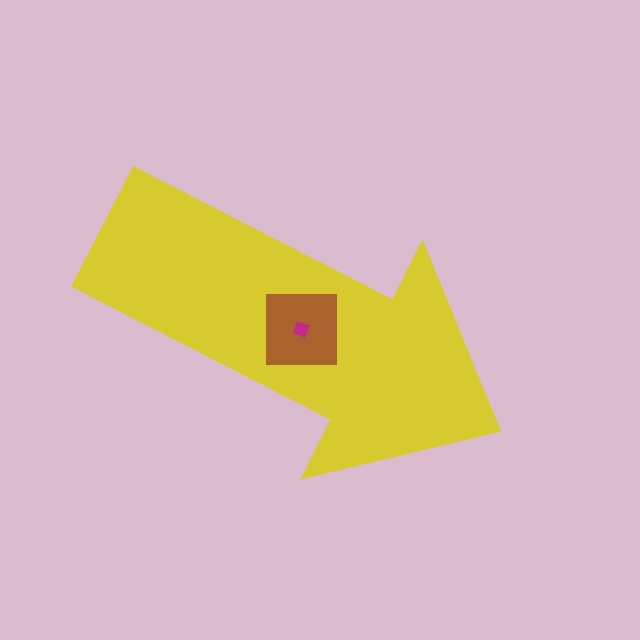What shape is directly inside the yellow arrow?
The brown square.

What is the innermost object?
The magenta diamond.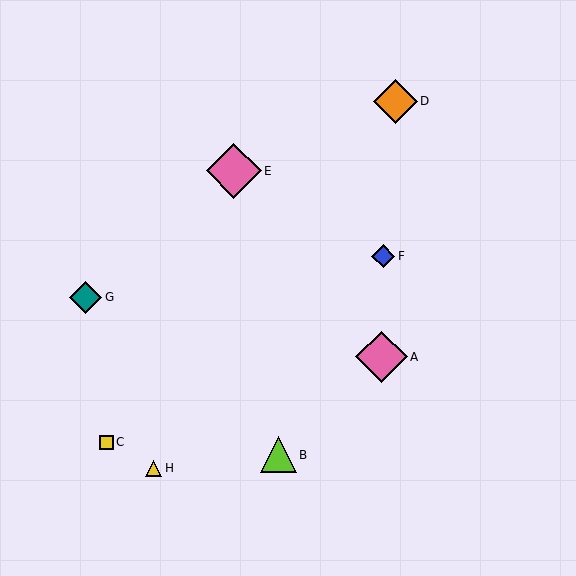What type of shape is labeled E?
Shape E is a pink diamond.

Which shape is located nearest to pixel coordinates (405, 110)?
The orange diamond (labeled D) at (395, 101) is nearest to that location.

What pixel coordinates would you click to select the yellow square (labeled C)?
Click at (107, 442) to select the yellow square C.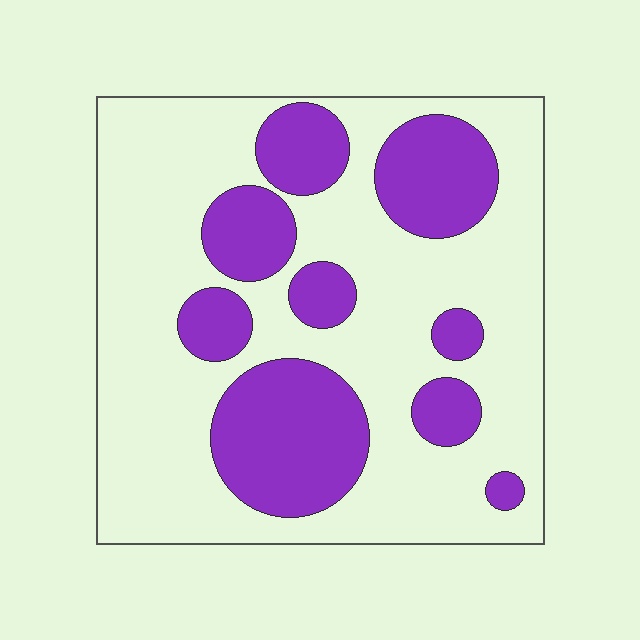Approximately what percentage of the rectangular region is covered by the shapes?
Approximately 30%.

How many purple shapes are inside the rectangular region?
9.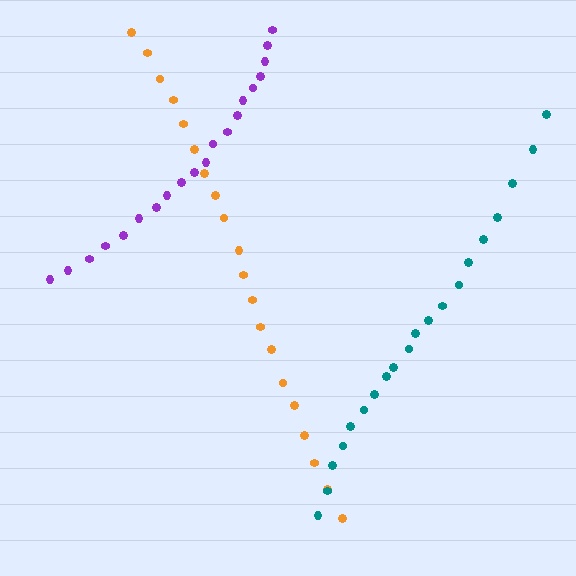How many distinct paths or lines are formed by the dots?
There are 3 distinct paths.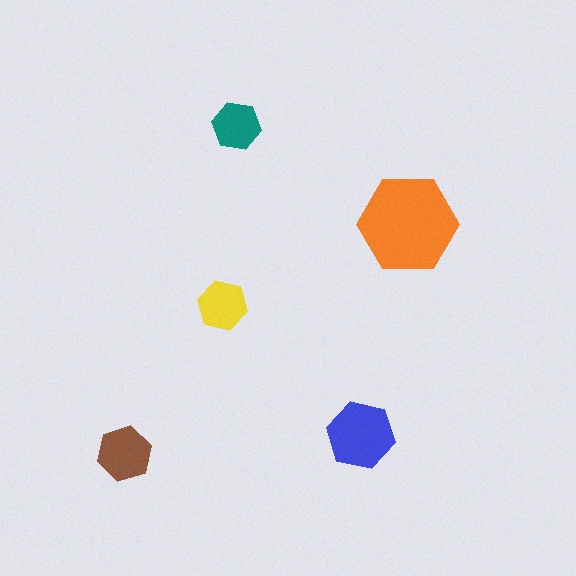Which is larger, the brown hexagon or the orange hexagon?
The orange one.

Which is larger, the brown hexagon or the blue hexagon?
The blue one.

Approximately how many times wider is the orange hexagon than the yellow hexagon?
About 2 times wider.